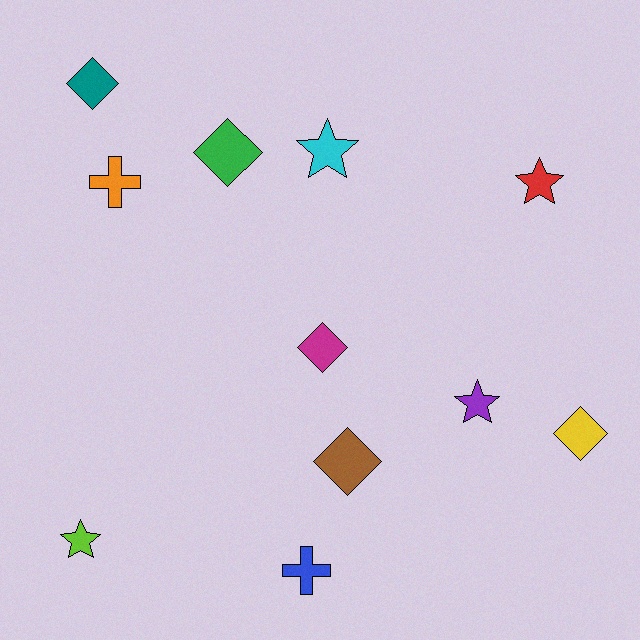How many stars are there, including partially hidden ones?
There are 4 stars.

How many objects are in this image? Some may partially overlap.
There are 11 objects.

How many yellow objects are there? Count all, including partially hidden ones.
There is 1 yellow object.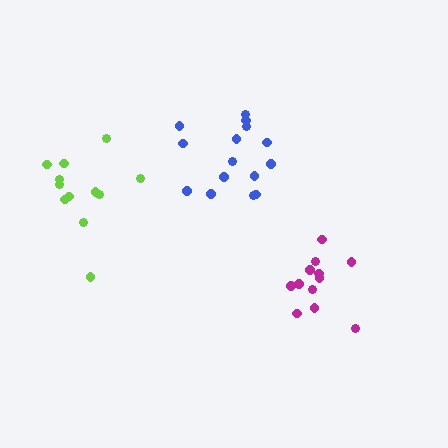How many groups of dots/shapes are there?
There are 3 groups.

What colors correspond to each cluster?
The clusters are colored: magenta, lime, blue.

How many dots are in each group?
Group 1: 12 dots, Group 2: 12 dots, Group 3: 15 dots (39 total).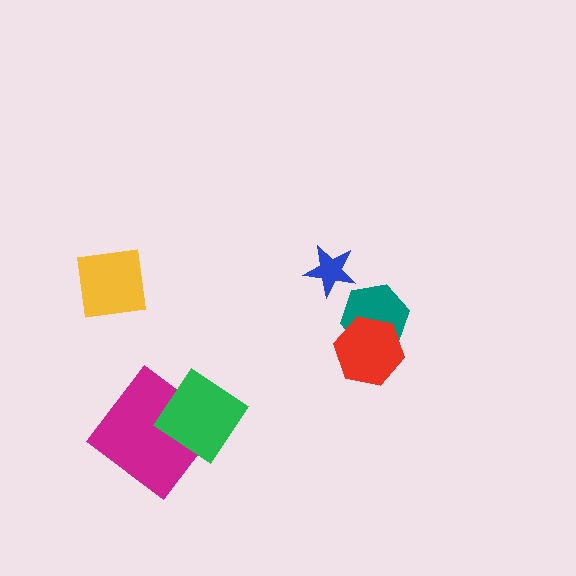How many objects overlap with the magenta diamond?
1 object overlaps with the magenta diamond.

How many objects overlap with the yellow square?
0 objects overlap with the yellow square.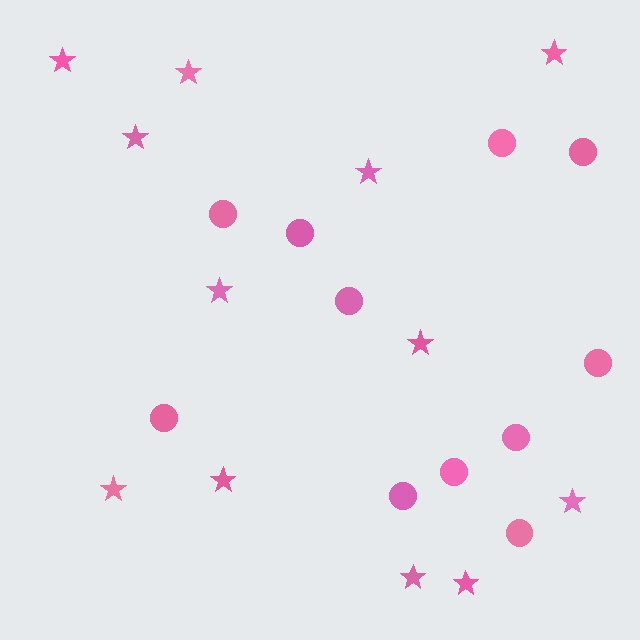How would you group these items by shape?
There are 2 groups: one group of circles (11) and one group of stars (12).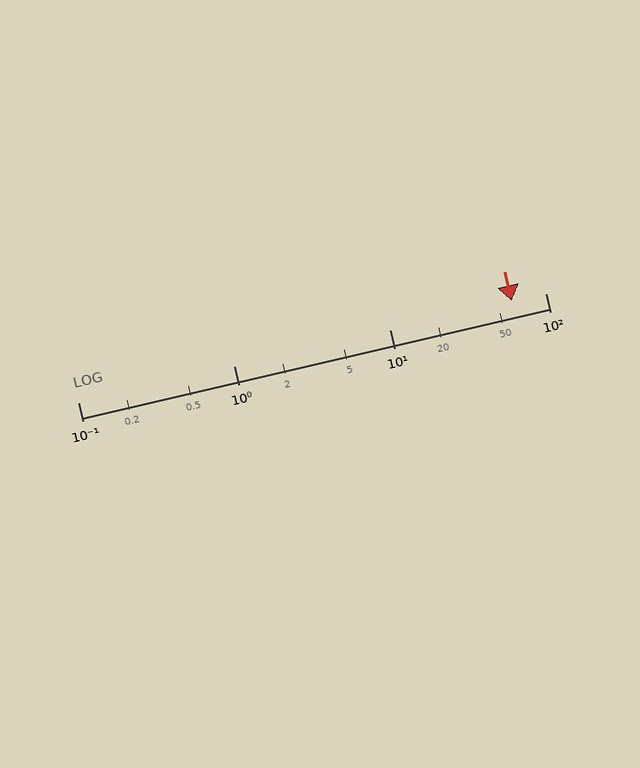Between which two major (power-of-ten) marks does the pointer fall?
The pointer is between 10 and 100.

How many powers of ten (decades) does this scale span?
The scale spans 3 decades, from 0.1 to 100.